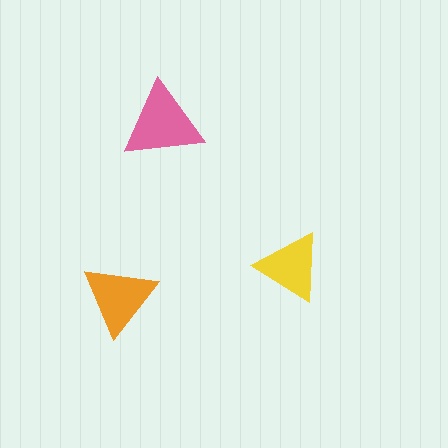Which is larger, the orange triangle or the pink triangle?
The pink one.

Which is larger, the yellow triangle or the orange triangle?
The orange one.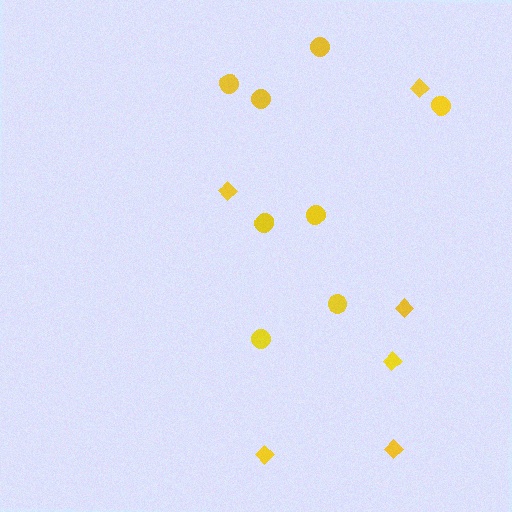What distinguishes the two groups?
There are 2 groups: one group of circles (8) and one group of diamonds (6).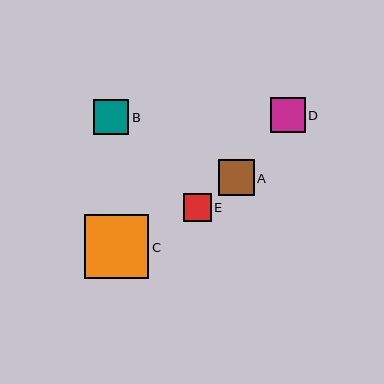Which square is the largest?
Square C is the largest with a size of approximately 64 pixels.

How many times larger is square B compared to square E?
Square B is approximately 1.2 times the size of square E.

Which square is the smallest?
Square E is the smallest with a size of approximately 28 pixels.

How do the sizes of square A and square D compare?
Square A and square D are approximately the same size.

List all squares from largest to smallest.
From largest to smallest: C, A, B, D, E.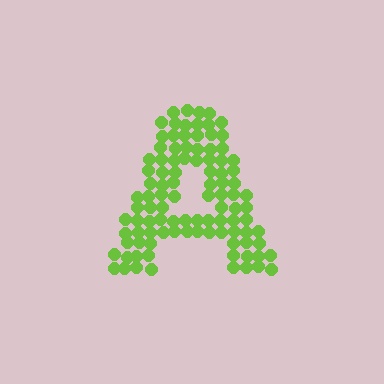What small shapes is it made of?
It is made of small circles.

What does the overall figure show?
The overall figure shows the letter A.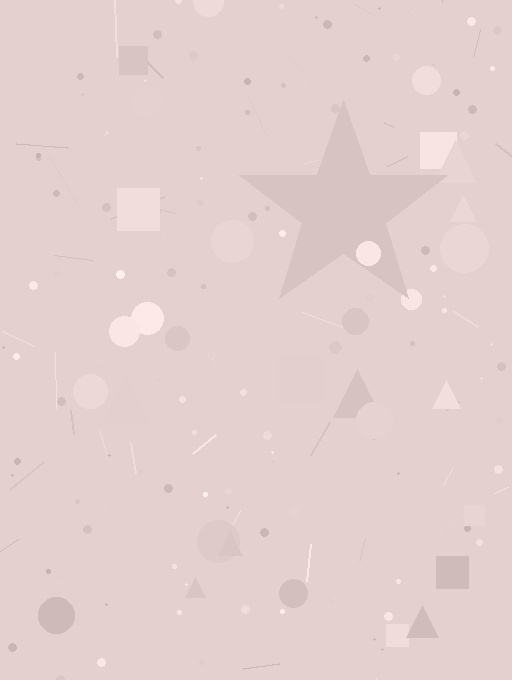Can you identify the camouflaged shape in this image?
The camouflaged shape is a star.